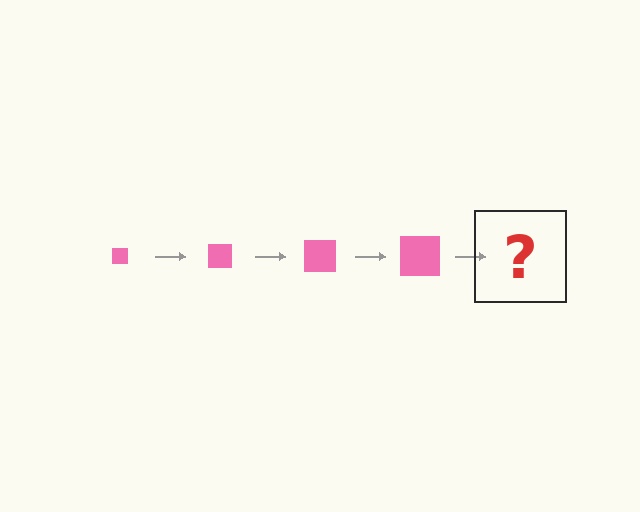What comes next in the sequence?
The next element should be a pink square, larger than the previous one.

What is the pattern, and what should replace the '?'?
The pattern is that the square gets progressively larger each step. The '?' should be a pink square, larger than the previous one.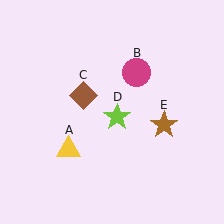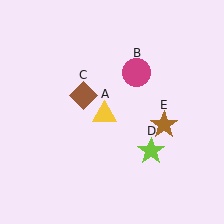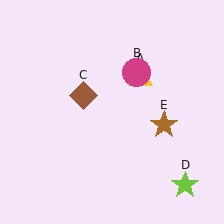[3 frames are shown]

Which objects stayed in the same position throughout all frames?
Magenta circle (object B) and brown diamond (object C) and brown star (object E) remained stationary.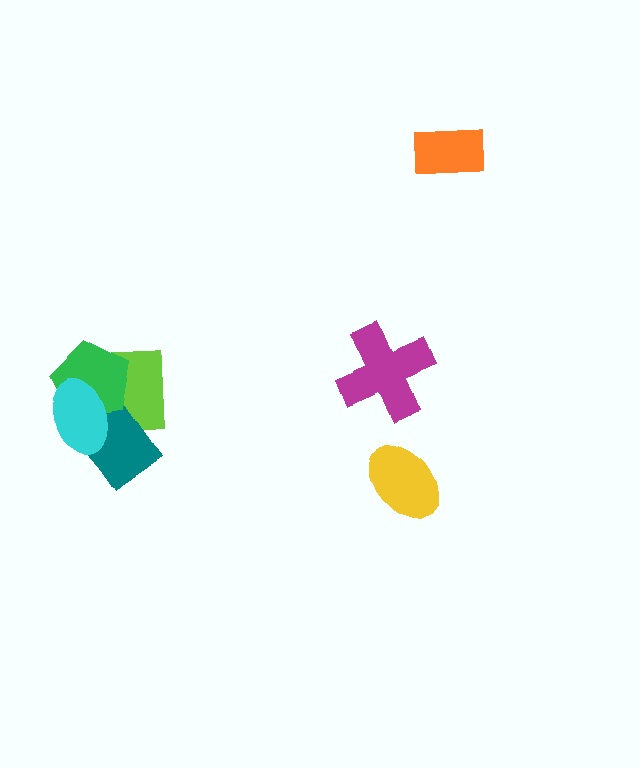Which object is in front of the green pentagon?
The cyan ellipse is in front of the green pentagon.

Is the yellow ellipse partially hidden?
No, no other shape covers it.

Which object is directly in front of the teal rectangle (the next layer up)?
The green pentagon is directly in front of the teal rectangle.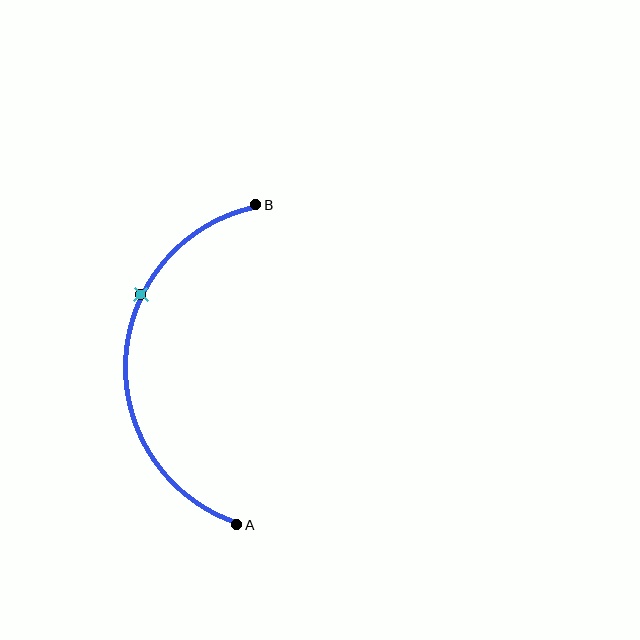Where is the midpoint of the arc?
The arc midpoint is the point on the curve farthest from the straight line joining A and B. It sits to the left of that line.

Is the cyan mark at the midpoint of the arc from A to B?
No. The cyan mark lies on the arc but is closer to endpoint B. The arc midpoint would be at the point on the curve equidistant along the arc from both A and B.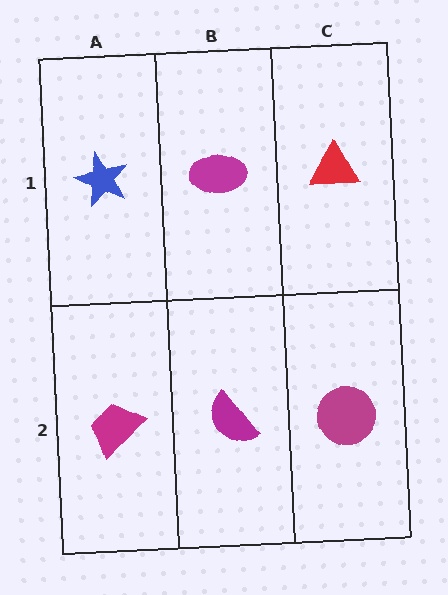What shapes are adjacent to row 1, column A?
A magenta trapezoid (row 2, column A), a magenta ellipse (row 1, column B).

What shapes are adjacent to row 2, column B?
A magenta ellipse (row 1, column B), a magenta trapezoid (row 2, column A), a magenta circle (row 2, column C).